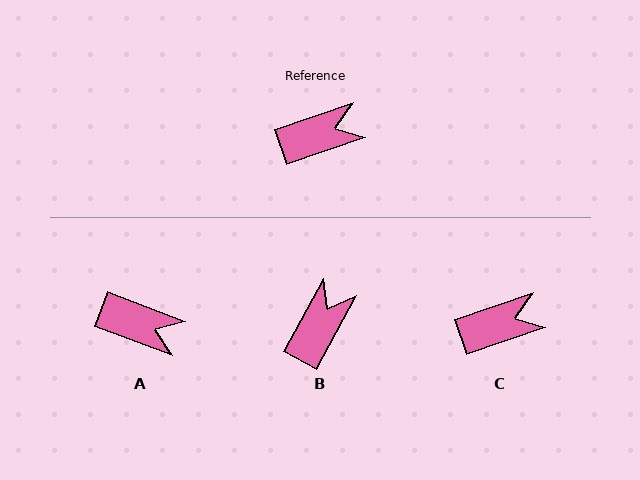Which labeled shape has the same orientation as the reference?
C.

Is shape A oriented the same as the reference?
No, it is off by about 40 degrees.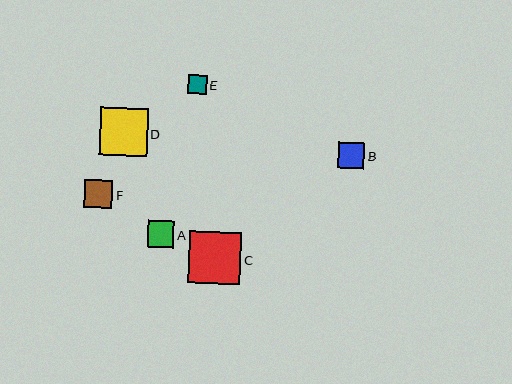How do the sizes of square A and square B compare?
Square A and square B are approximately the same size.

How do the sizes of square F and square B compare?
Square F and square B are approximately the same size.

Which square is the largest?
Square C is the largest with a size of approximately 52 pixels.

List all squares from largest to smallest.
From largest to smallest: C, D, F, A, B, E.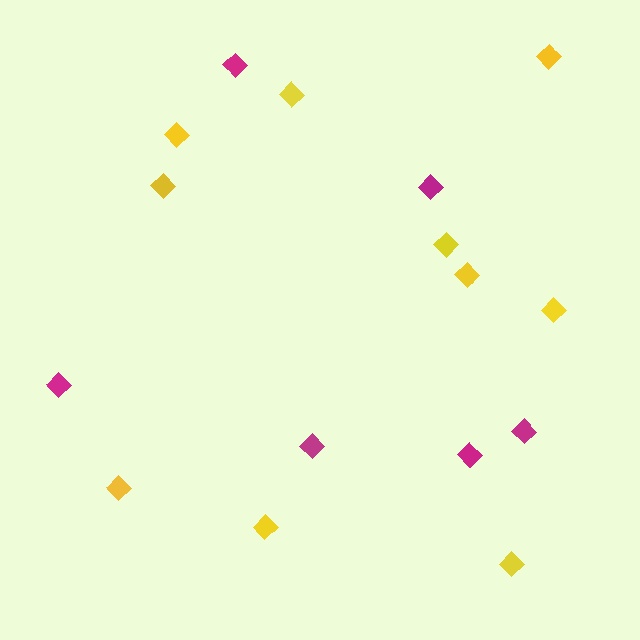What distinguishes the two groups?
There are 2 groups: one group of magenta diamonds (6) and one group of yellow diamonds (10).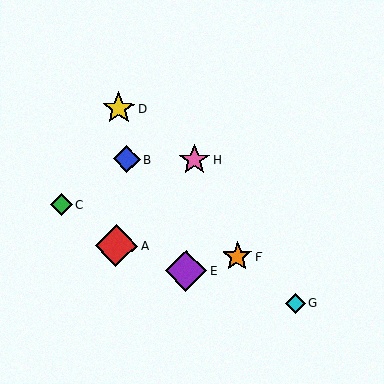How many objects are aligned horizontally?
2 objects (B, H) are aligned horizontally.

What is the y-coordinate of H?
Object H is at y≈160.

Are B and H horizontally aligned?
Yes, both are at y≈159.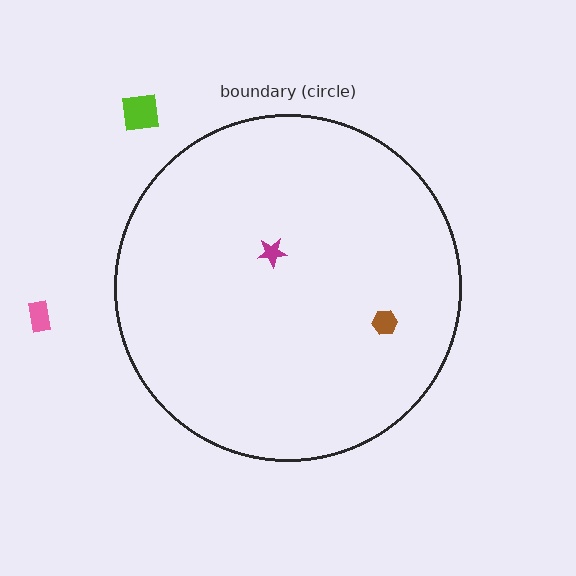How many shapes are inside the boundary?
2 inside, 2 outside.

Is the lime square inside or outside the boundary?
Outside.